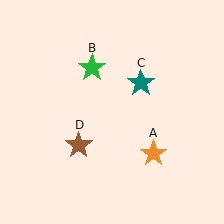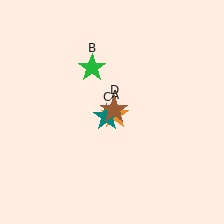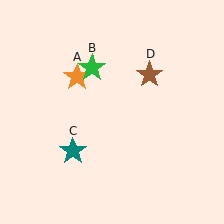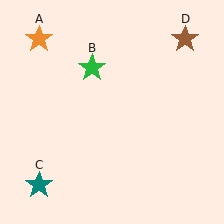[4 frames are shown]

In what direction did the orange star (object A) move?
The orange star (object A) moved up and to the left.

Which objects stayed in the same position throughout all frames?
Green star (object B) remained stationary.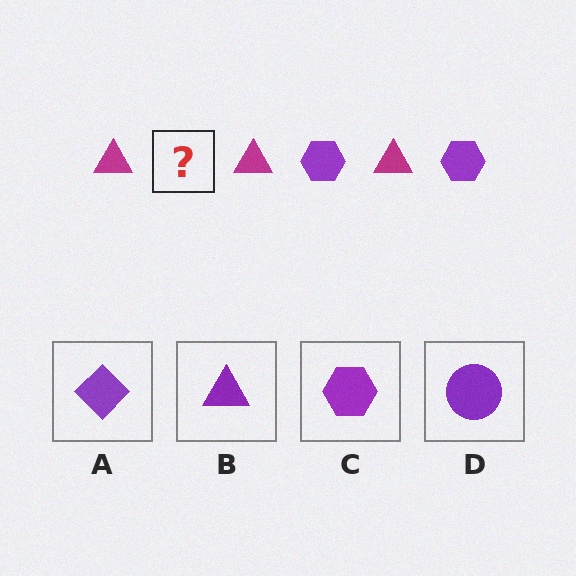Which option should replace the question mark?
Option C.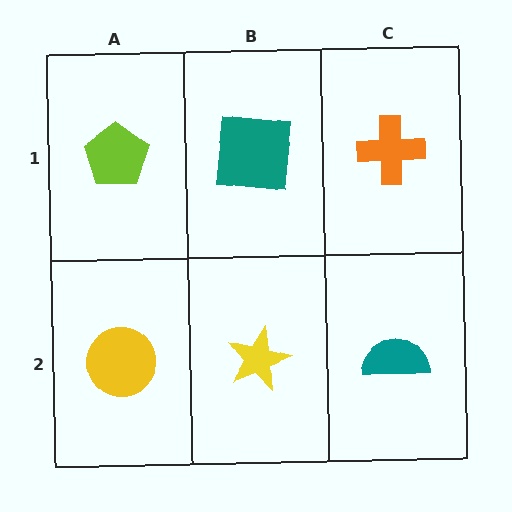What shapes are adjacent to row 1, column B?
A yellow star (row 2, column B), a lime pentagon (row 1, column A), an orange cross (row 1, column C).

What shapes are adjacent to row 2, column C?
An orange cross (row 1, column C), a yellow star (row 2, column B).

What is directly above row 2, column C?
An orange cross.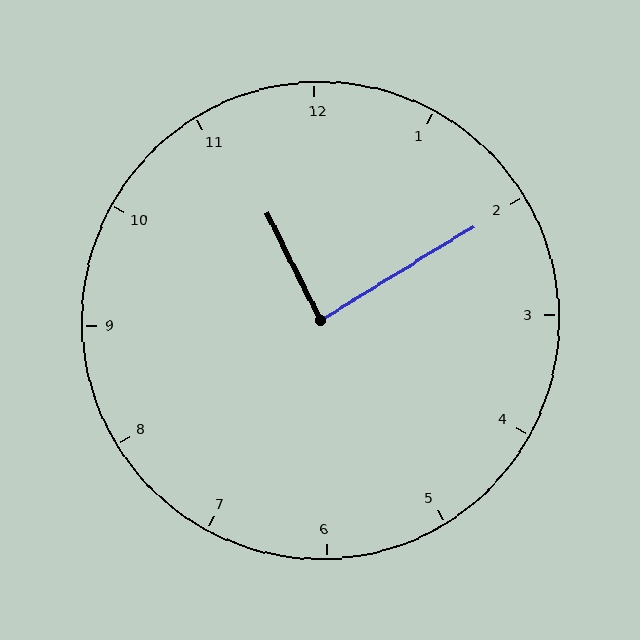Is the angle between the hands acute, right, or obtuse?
It is right.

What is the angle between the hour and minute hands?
Approximately 85 degrees.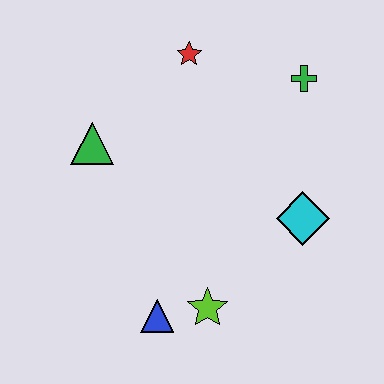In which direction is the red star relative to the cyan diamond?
The red star is above the cyan diamond.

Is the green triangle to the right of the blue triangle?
No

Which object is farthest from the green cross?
The blue triangle is farthest from the green cross.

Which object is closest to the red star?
The green cross is closest to the red star.